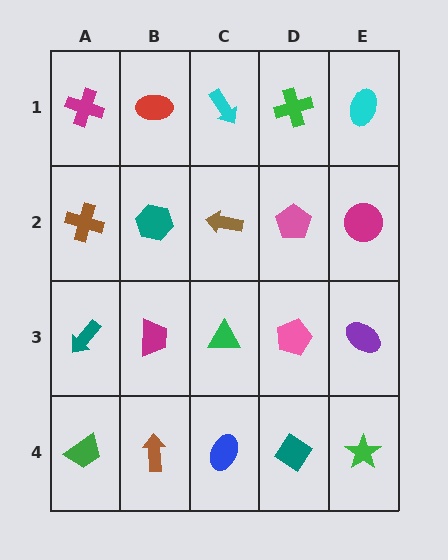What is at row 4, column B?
A brown arrow.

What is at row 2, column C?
A brown arrow.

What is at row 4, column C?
A blue ellipse.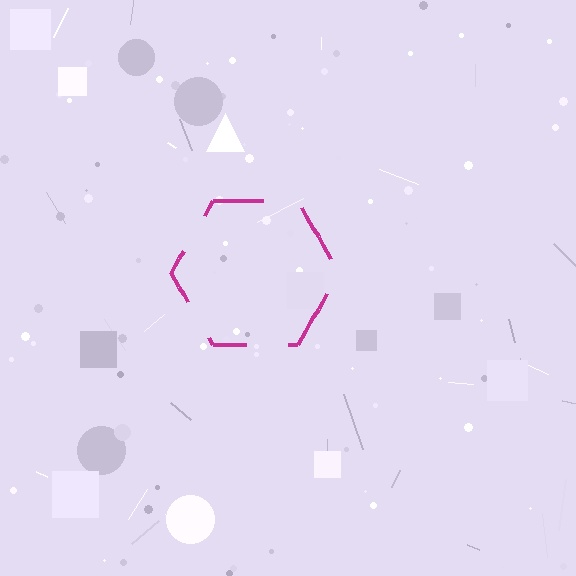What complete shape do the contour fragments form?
The contour fragments form a hexagon.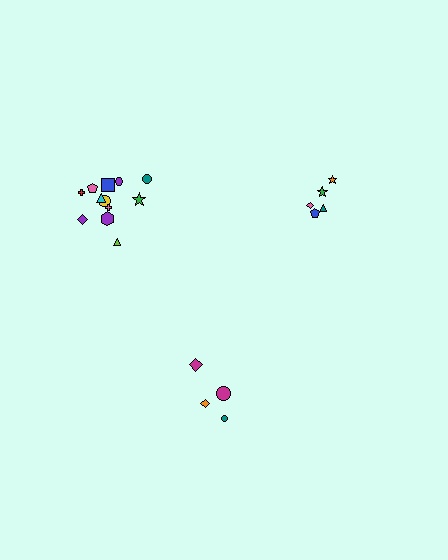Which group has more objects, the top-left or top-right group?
The top-left group.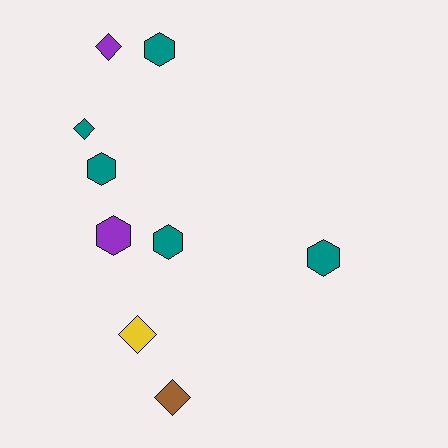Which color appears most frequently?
Teal, with 5 objects.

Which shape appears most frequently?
Hexagon, with 5 objects.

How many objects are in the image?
There are 9 objects.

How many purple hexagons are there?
There is 1 purple hexagon.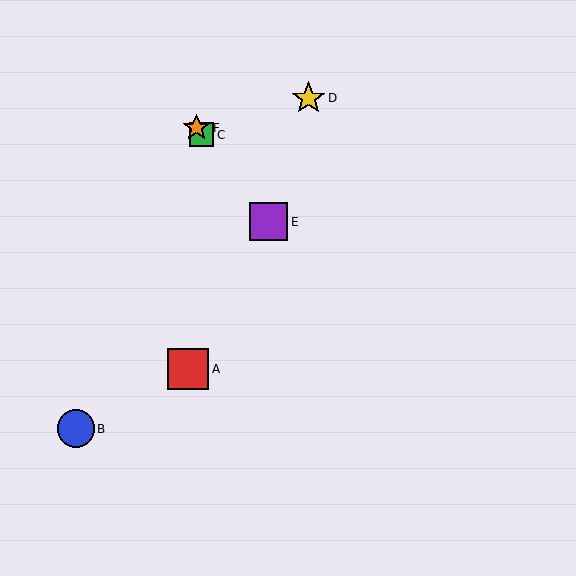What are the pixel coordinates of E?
Object E is at (269, 222).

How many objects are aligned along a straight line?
3 objects (C, E, F) are aligned along a straight line.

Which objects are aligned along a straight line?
Objects C, E, F are aligned along a straight line.